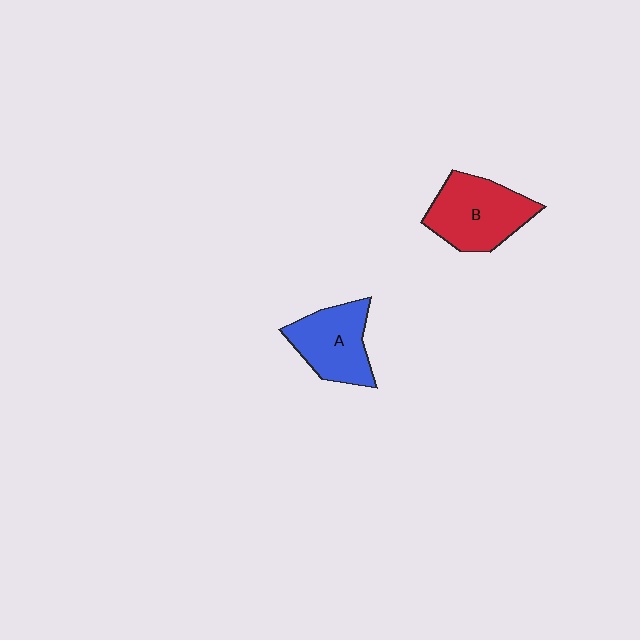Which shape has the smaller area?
Shape A (blue).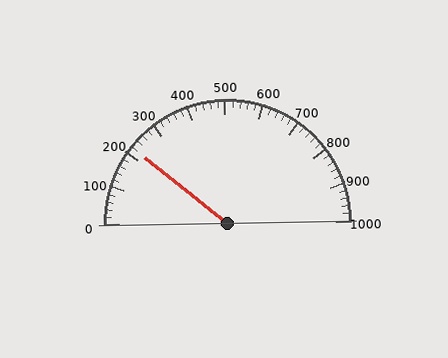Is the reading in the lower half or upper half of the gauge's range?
The reading is in the lower half of the range (0 to 1000).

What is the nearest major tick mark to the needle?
The nearest major tick mark is 200.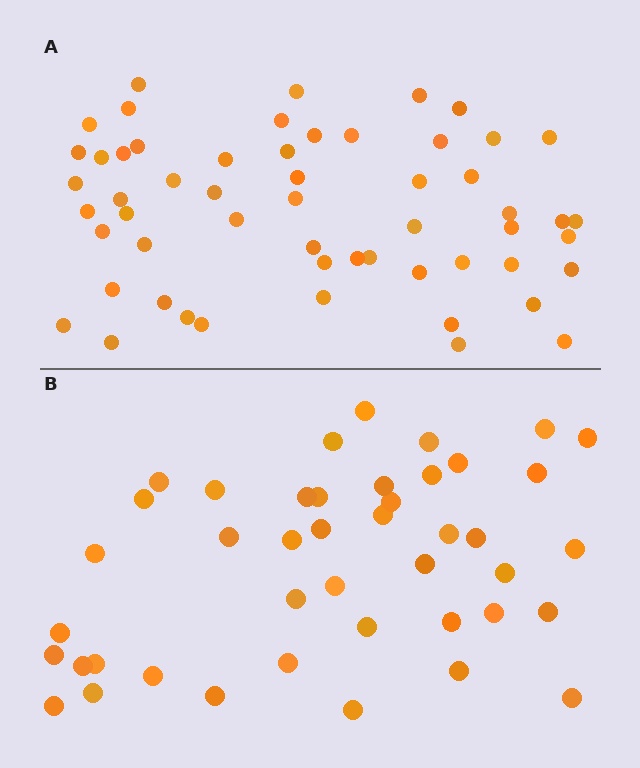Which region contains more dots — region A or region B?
Region A (the top region) has more dots.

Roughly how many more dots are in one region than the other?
Region A has approximately 15 more dots than region B.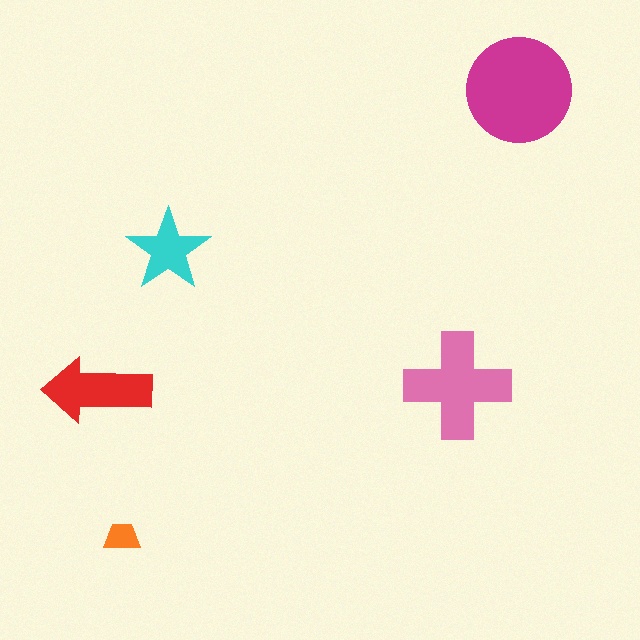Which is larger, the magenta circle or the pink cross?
The magenta circle.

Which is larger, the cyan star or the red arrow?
The red arrow.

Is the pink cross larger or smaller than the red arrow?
Larger.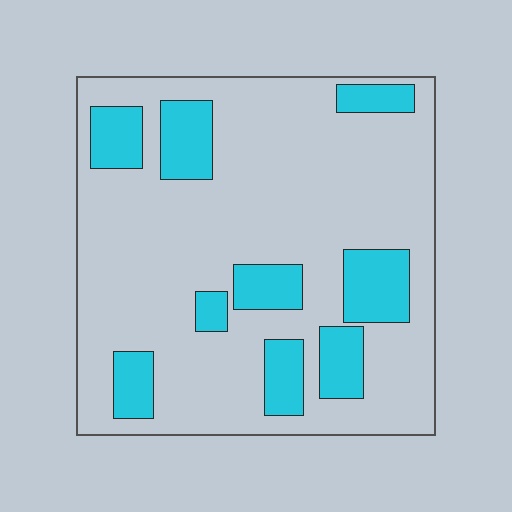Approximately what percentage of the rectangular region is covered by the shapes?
Approximately 20%.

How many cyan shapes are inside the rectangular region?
9.